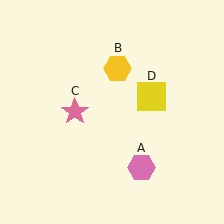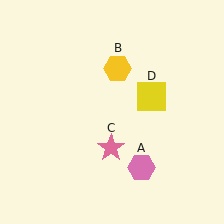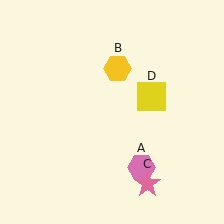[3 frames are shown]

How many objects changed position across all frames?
1 object changed position: pink star (object C).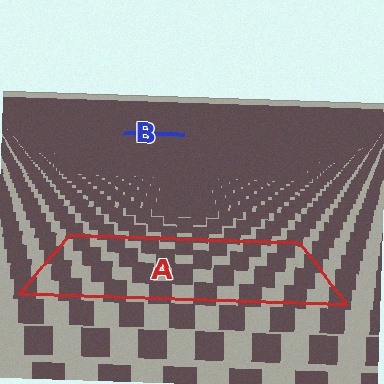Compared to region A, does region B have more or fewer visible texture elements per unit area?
Region B has more texture elements per unit area — they are packed more densely because it is farther away.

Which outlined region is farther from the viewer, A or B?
Region B is farther from the viewer — the texture elements inside it appear smaller and more densely packed.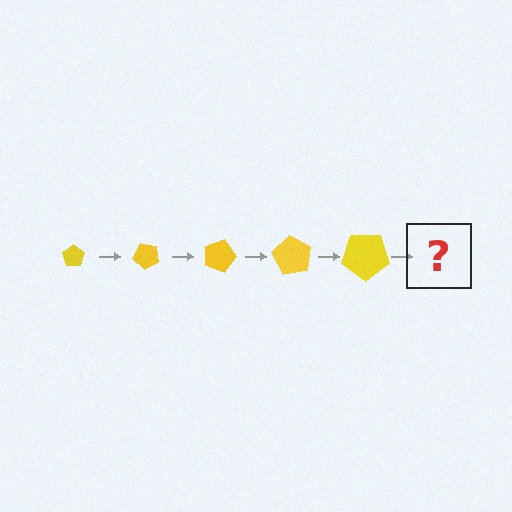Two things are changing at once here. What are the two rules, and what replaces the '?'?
The two rules are that the pentagon grows larger each step and it rotates 45 degrees each step. The '?' should be a pentagon, larger than the previous one and rotated 225 degrees from the start.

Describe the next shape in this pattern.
It should be a pentagon, larger than the previous one and rotated 225 degrees from the start.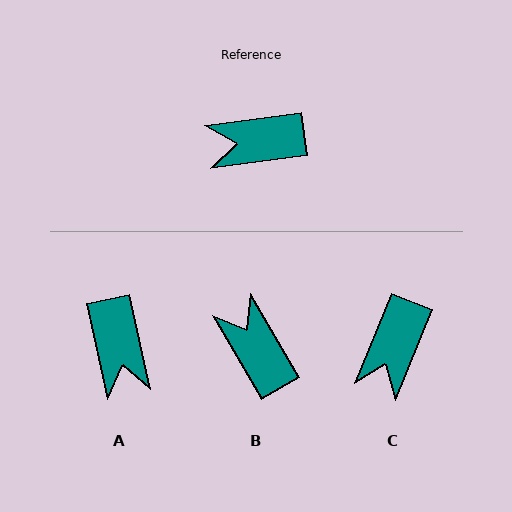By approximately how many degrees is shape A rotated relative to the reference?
Approximately 95 degrees counter-clockwise.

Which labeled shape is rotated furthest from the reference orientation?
A, about 95 degrees away.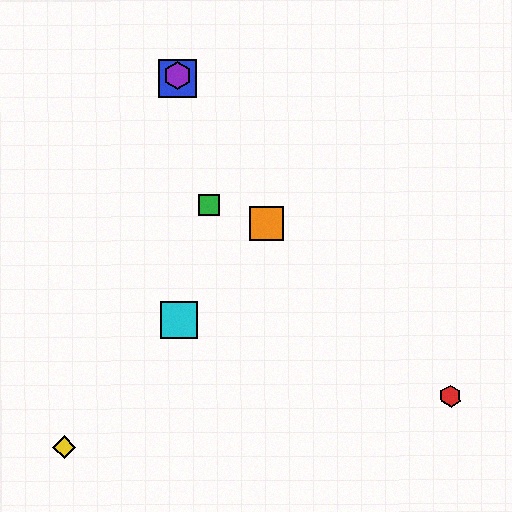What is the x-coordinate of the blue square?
The blue square is at x≈178.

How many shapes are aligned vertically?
3 shapes (the blue square, the purple hexagon, the cyan square) are aligned vertically.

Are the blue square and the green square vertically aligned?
No, the blue square is at x≈178 and the green square is at x≈209.